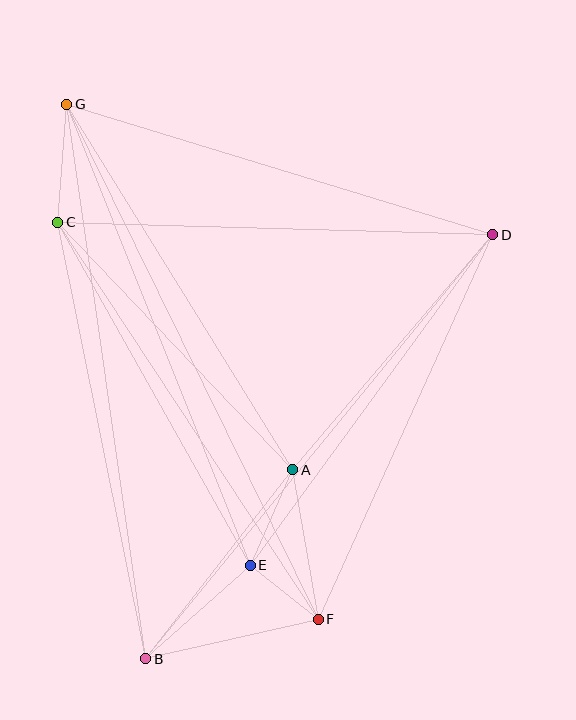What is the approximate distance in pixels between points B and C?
The distance between B and C is approximately 445 pixels.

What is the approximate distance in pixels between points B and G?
The distance between B and G is approximately 560 pixels.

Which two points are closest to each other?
Points E and F are closest to each other.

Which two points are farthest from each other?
Points F and G are farthest from each other.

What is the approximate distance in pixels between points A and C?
The distance between A and C is approximately 341 pixels.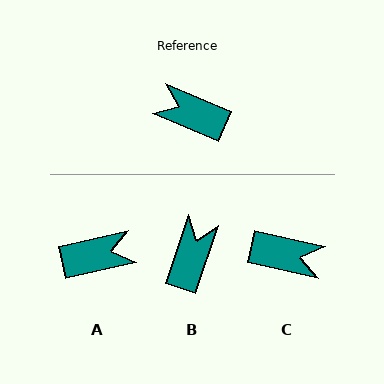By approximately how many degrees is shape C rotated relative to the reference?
Approximately 169 degrees clockwise.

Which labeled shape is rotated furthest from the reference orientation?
C, about 169 degrees away.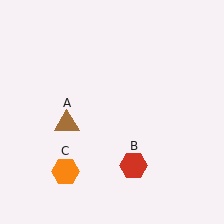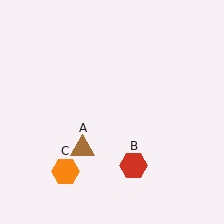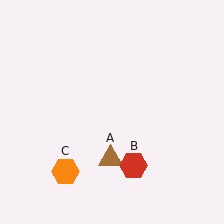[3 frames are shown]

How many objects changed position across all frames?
1 object changed position: brown triangle (object A).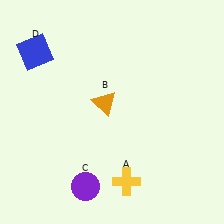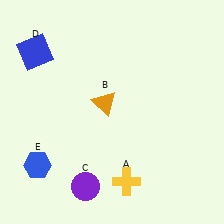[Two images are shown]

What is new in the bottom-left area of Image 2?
A blue hexagon (E) was added in the bottom-left area of Image 2.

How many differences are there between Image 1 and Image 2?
There is 1 difference between the two images.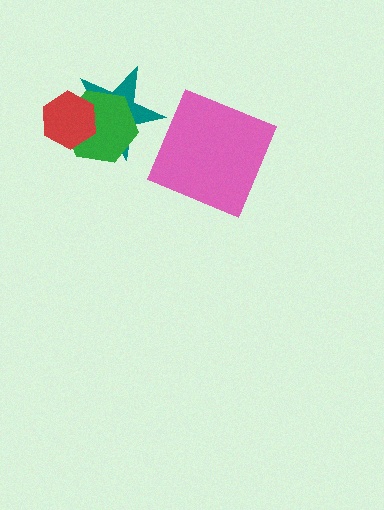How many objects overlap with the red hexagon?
2 objects overlap with the red hexagon.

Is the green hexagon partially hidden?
Yes, it is partially covered by another shape.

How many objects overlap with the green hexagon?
2 objects overlap with the green hexagon.